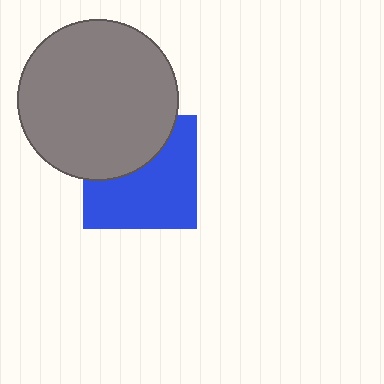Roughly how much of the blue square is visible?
About half of it is visible (roughly 63%).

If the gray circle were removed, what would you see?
You would see the complete blue square.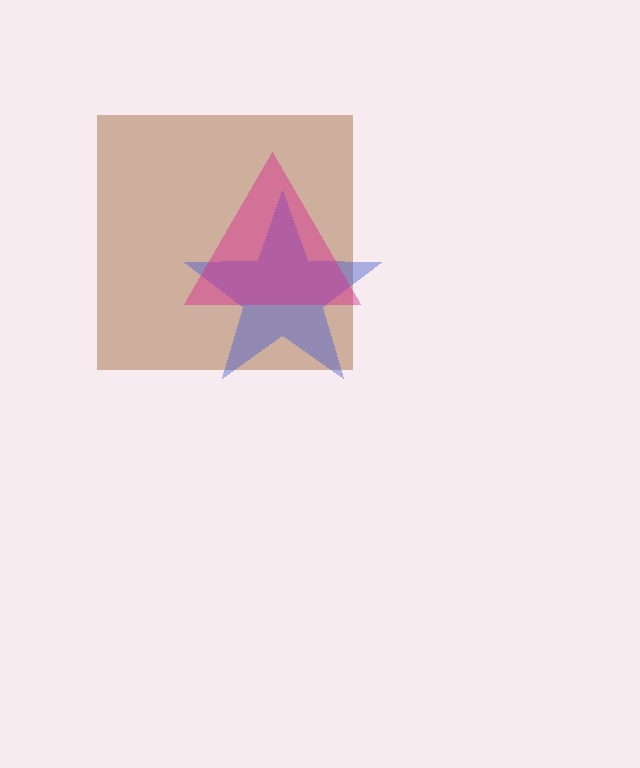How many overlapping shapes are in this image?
There are 3 overlapping shapes in the image.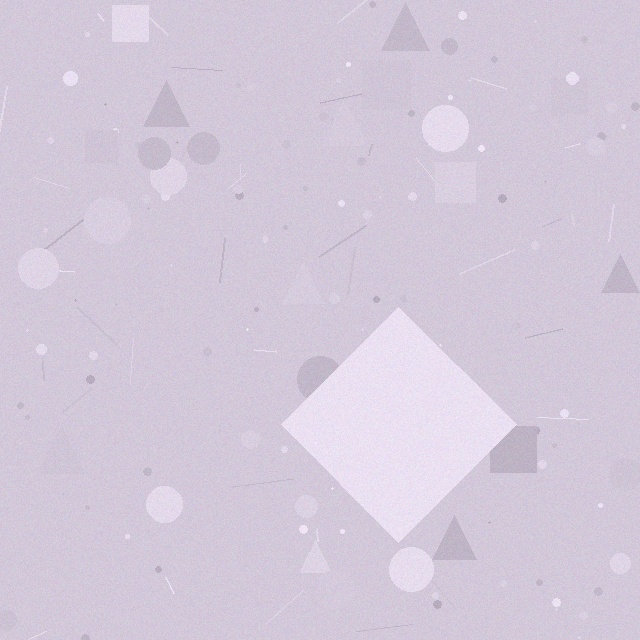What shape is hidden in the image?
A diamond is hidden in the image.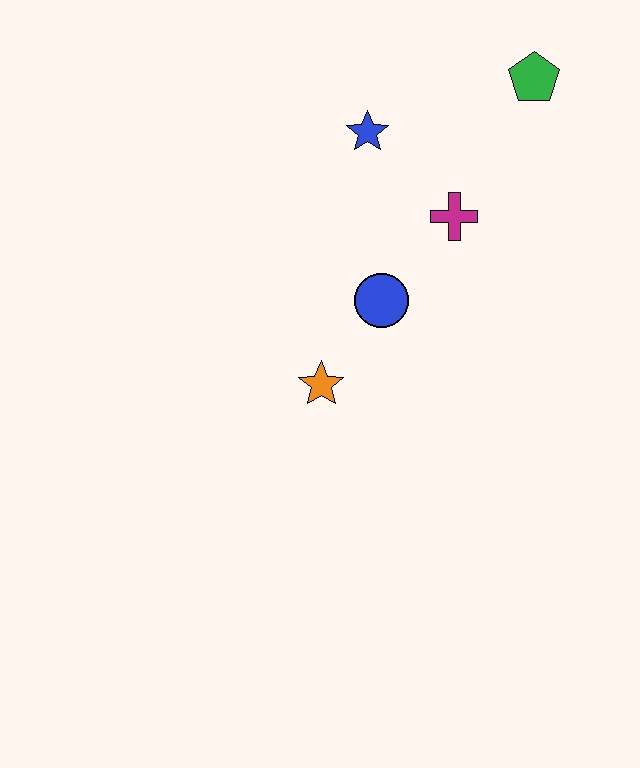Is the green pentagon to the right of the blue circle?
Yes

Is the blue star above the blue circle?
Yes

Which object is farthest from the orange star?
The green pentagon is farthest from the orange star.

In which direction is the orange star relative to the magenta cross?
The orange star is below the magenta cross.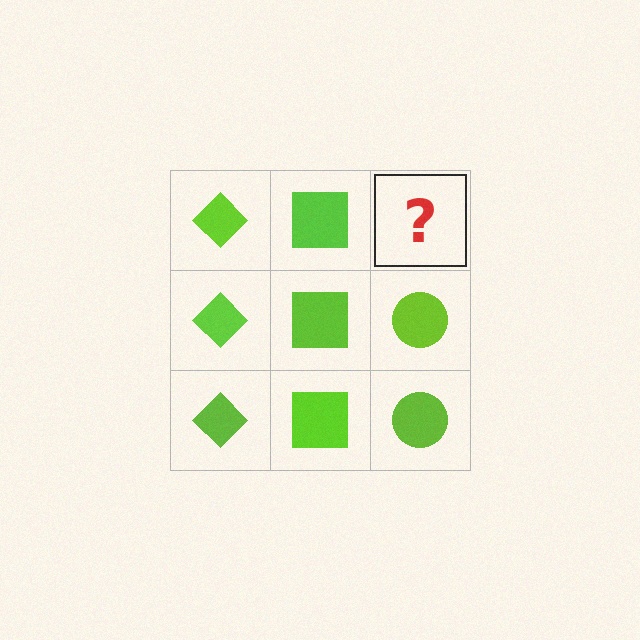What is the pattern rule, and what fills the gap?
The rule is that each column has a consistent shape. The gap should be filled with a lime circle.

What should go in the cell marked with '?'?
The missing cell should contain a lime circle.